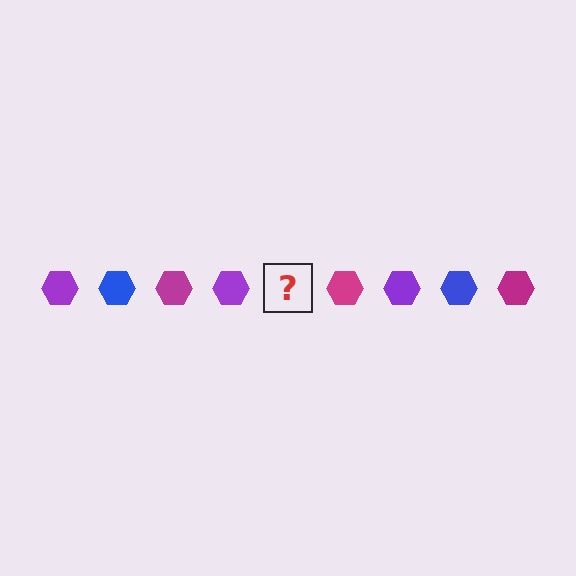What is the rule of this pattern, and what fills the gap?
The rule is that the pattern cycles through purple, blue, magenta hexagons. The gap should be filled with a blue hexagon.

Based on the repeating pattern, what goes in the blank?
The blank should be a blue hexagon.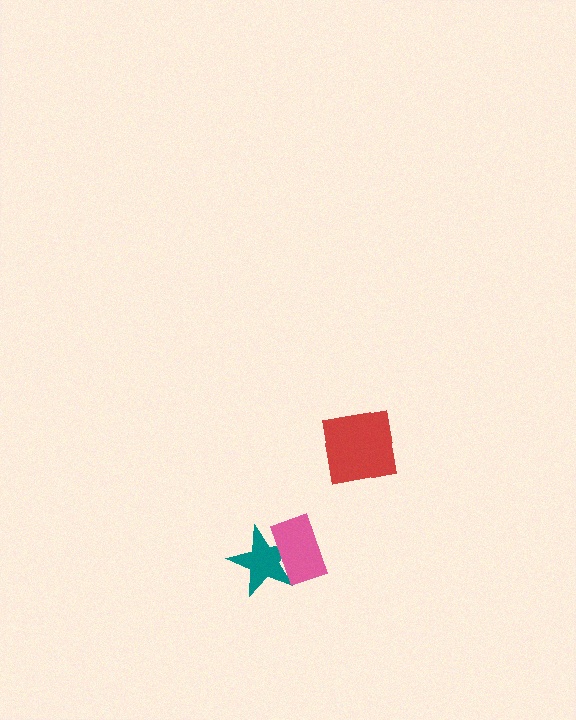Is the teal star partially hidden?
Yes, it is partially covered by another shape.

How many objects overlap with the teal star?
1 object overlaps with the teal star.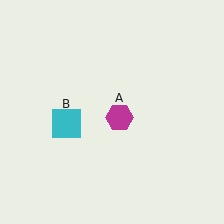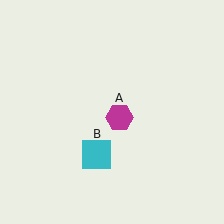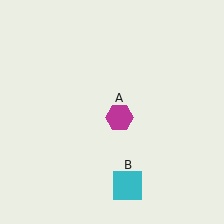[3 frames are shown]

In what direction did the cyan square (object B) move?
The cyan square (object B) moved down and to the right.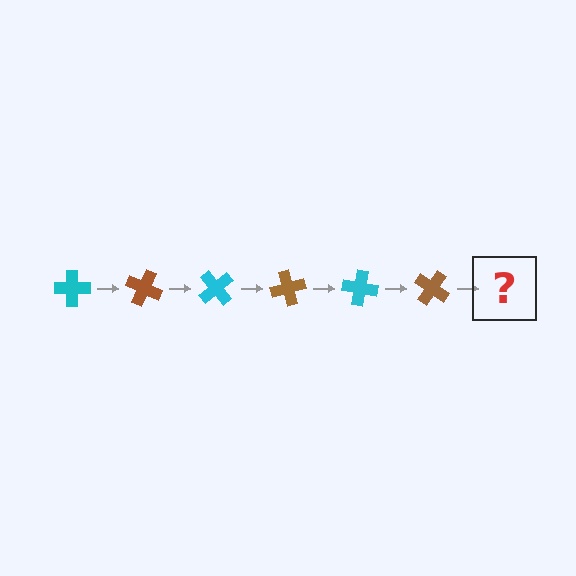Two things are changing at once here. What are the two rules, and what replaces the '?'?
The two rules are that it rotates 25 degrees each step and the color cycles through cyan and brown. The '?' should be a cyan cross, rotated 150 degrees from the start.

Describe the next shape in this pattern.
It should be a cyan cross, rotated 150 degrees from the start.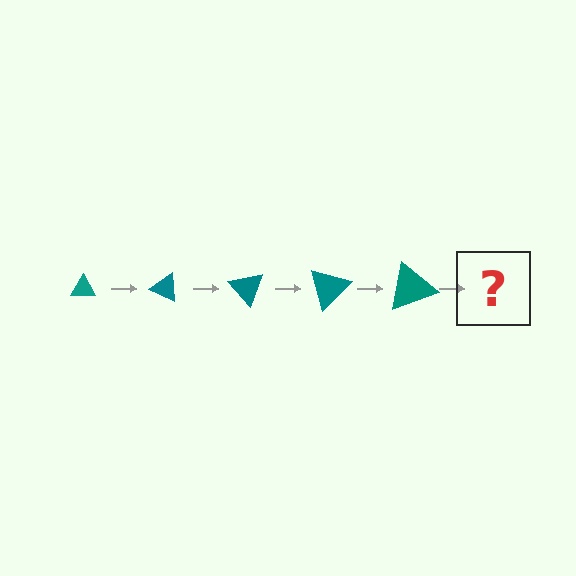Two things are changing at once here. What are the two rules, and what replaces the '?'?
The two rules are that the triangle grows larger each step and it rotates 25 degrees each step. The '?' should be a triangle, larger than the previous one and rotated 125 degrees from the start.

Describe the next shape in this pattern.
It should be a triangle, larger than the previous one and rotated 125 degrees from the start.